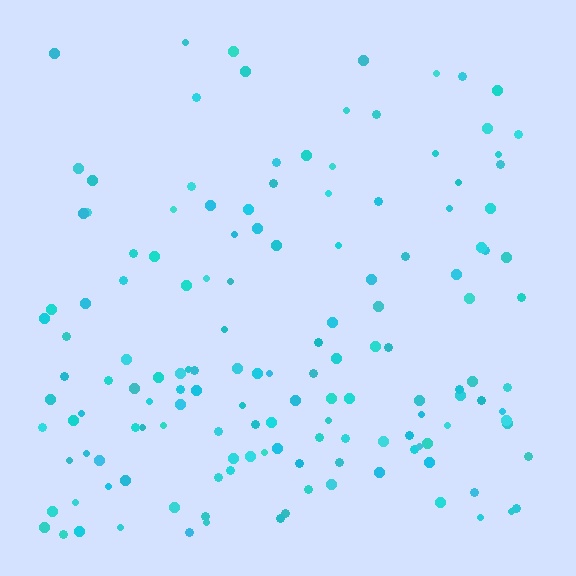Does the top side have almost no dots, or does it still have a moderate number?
Still a moderate number, just noticeably fewer than the bottom.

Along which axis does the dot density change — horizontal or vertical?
Vertical.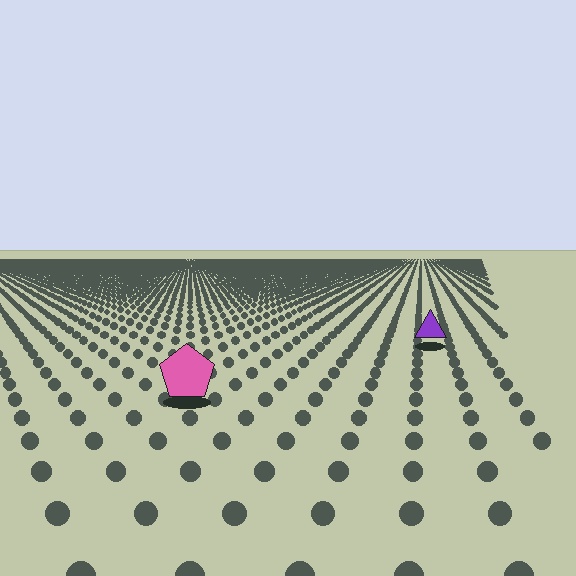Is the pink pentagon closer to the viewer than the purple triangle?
Yes. The pink pentagon is closer — you can tell from the texture gradient: the ground texture is coarser near it.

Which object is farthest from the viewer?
The purple triangle is farthest from the viewer. It appears smaller and the ground texture around it is denser.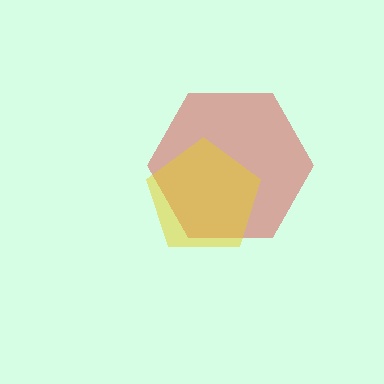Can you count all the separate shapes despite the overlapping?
Yes, there are 2 separate shapes.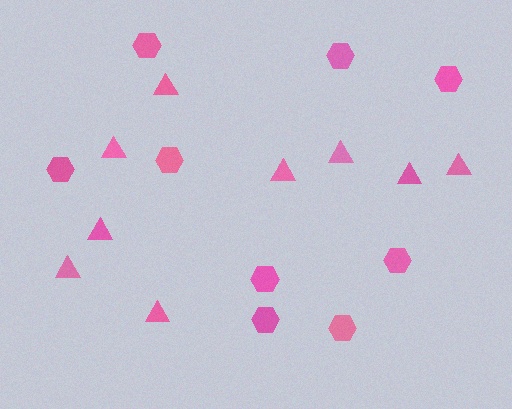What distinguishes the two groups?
There are 2 groups: one group of triangles (9) and one group of hexagons (9).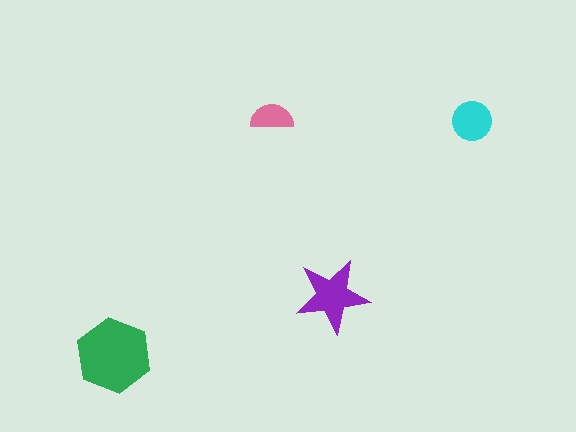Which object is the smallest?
The pink semicircle.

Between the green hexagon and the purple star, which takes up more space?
The green hexagon.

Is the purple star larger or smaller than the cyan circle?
Larger.